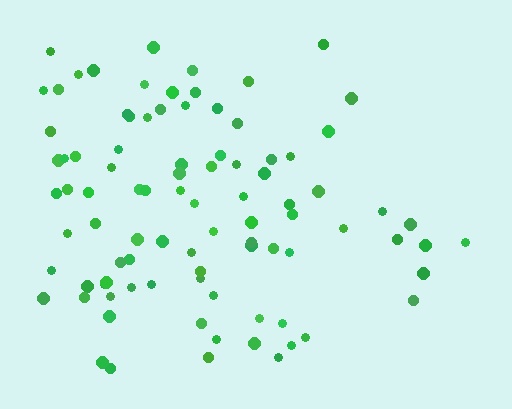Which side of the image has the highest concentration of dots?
The left.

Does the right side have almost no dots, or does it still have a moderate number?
Still a moderate number, just noticeably fewer than the left.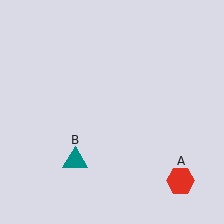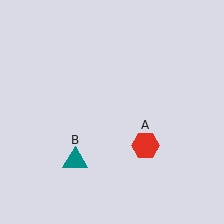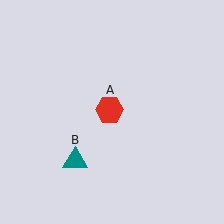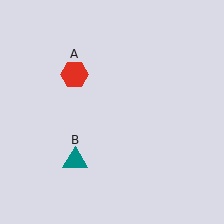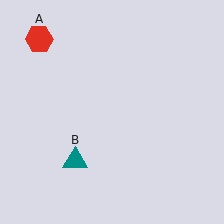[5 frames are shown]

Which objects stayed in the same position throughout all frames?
Teal triangle (object B) remained stationary.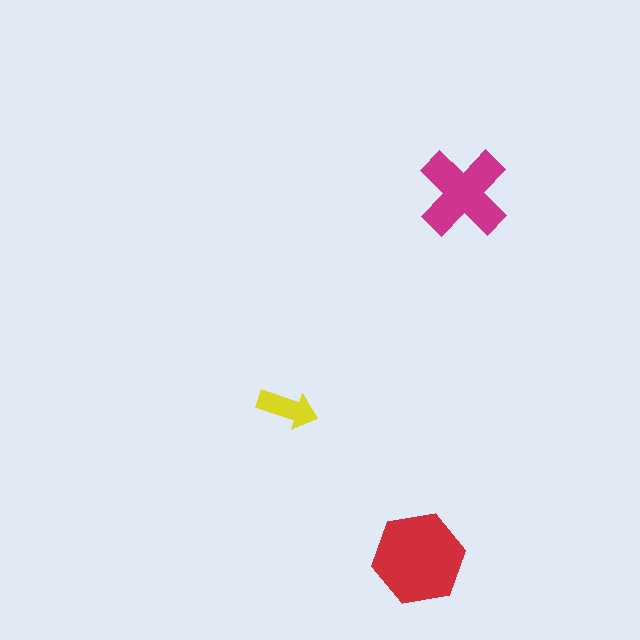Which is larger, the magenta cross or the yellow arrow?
The magenta cross.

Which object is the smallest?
The yellow arrow.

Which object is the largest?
The red hexagon.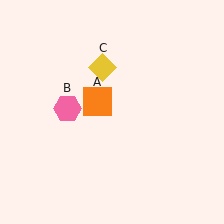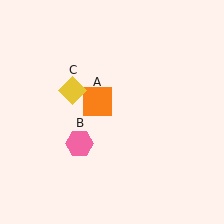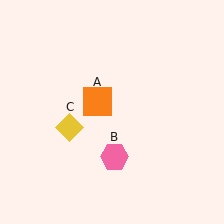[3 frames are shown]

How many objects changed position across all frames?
2 objects changed position: pink hexagon (object B), yellow diamond (object C).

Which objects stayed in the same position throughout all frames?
Orange square (object A) remained stationary.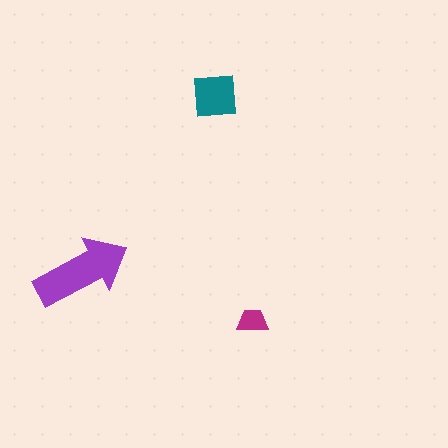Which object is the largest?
The purple arrow.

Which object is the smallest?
The magenta trapezoid.